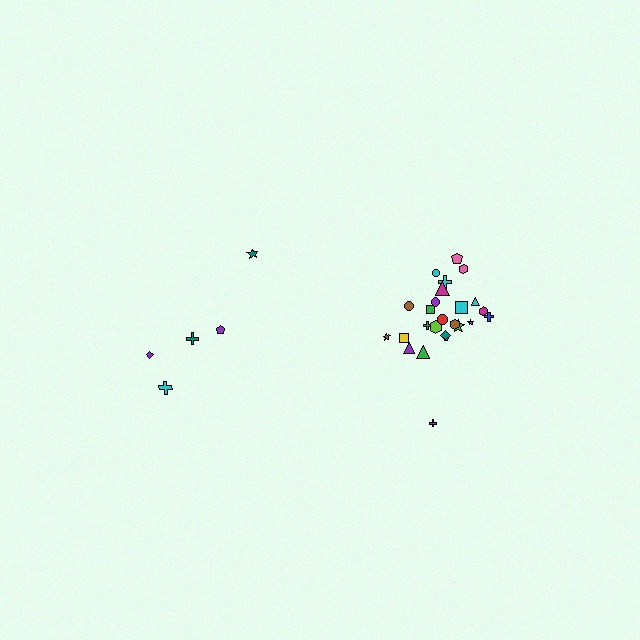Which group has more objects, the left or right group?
The right group.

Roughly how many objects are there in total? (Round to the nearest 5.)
Roughly 30 objects in total.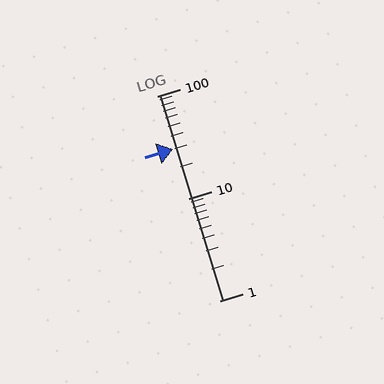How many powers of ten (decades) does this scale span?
The scale spans 2 decades, from 1 to 100.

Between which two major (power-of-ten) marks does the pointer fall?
The pointer is between 10 and 100.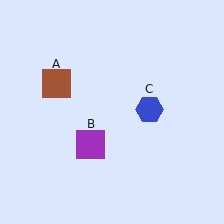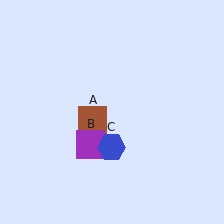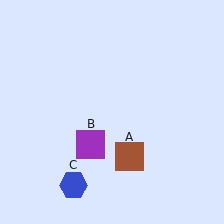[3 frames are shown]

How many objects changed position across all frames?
2 objects changed position: brown square (object A), blue hexagon (object C).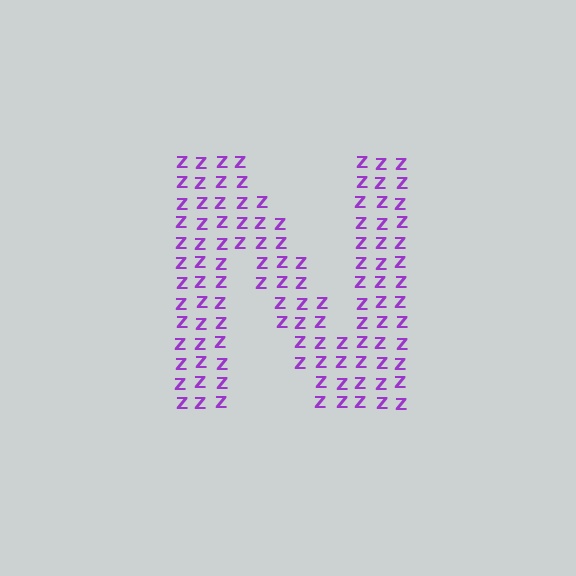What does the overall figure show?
The overall figure shows the letter N.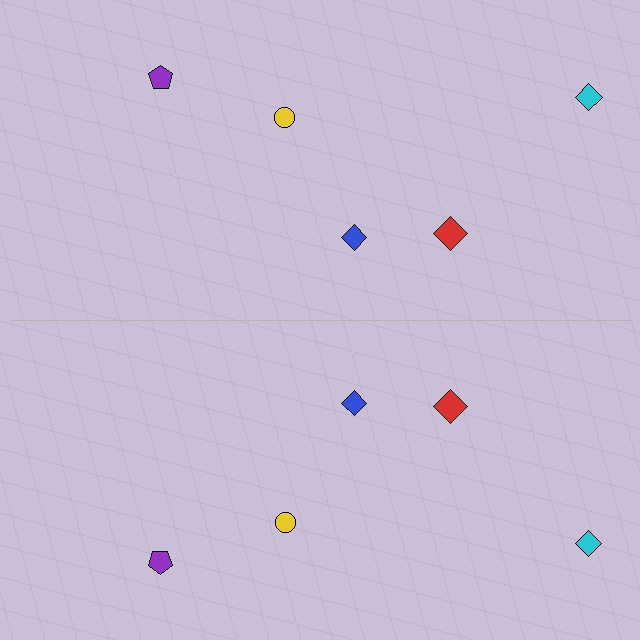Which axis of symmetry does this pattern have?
The pattern has a horizontal axis of symmetry running through the center of the image.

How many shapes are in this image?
There are 10 shapes in this image.